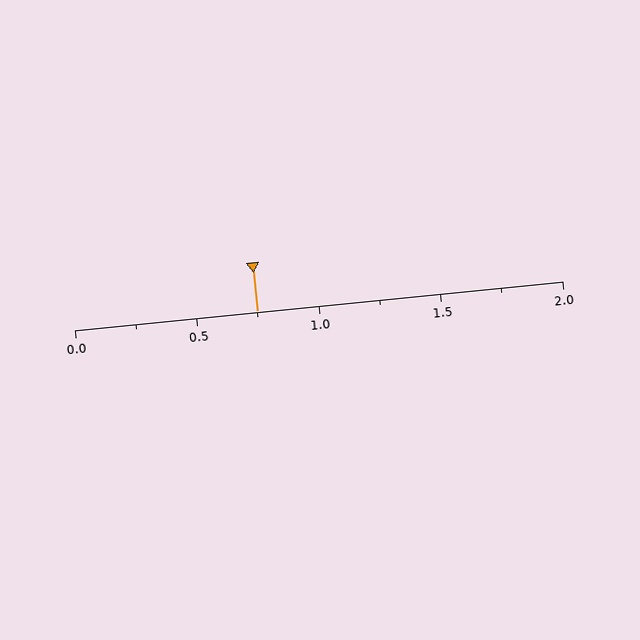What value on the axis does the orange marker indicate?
The marker indicates approximately 0.75.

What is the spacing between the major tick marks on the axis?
The major ticks are spaced 0.5 apart.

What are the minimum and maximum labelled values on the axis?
The axis runs from 0.0 to 2.0.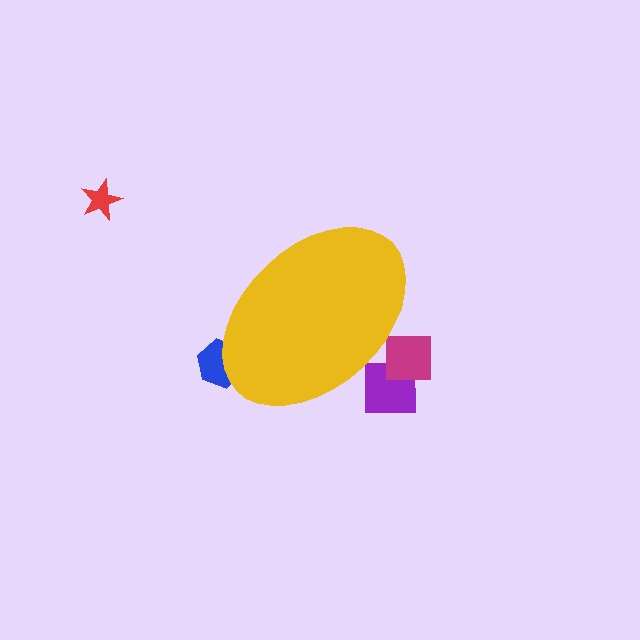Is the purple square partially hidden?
Yes, the purple square is partially hidden behind the yellow ellipse.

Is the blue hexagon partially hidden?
Yes, the blue hexagon is partially hidden behind the yellow ellipse.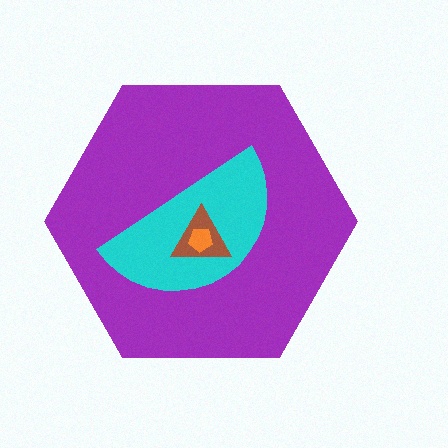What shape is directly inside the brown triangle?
The orange pentagon.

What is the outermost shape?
The purple hexagon.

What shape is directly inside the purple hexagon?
The cyan semicircle.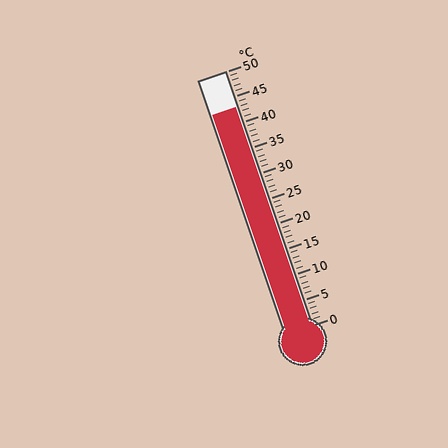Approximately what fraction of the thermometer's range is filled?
The thermometer is filled to approximately 85% of its range.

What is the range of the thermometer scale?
The thermometer scale ranges from 0°C to 50°C.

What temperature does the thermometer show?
The thermometer shows approximately 43°C.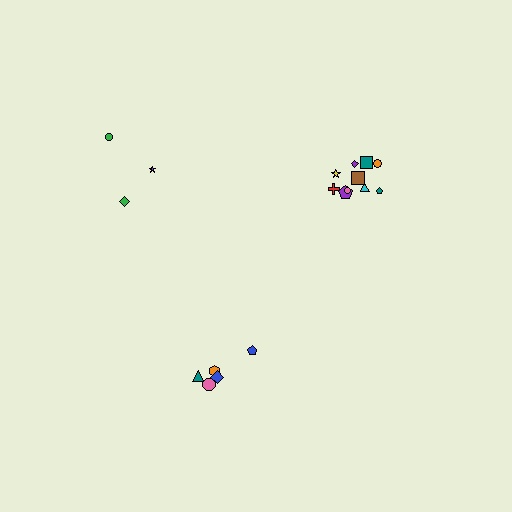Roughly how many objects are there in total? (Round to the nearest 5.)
Roughly 20 objects in total.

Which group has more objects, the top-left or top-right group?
The top-right group.